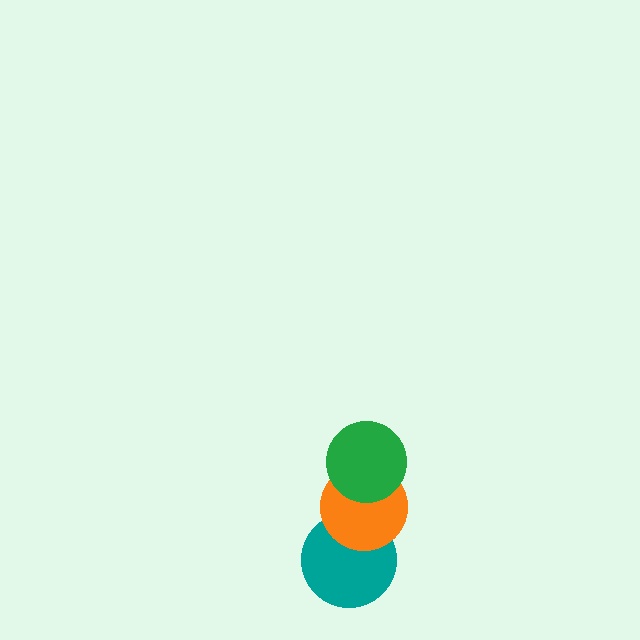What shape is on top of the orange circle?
The green circle is on top of the orange circle.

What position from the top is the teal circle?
The teal circle is 3rd from the top.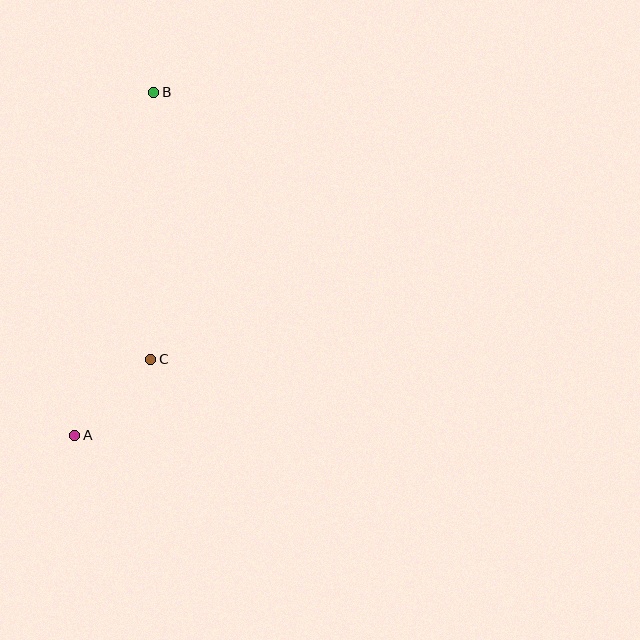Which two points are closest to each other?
Points A and C are closest to each other.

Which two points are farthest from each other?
Points A and B are farthest from each other.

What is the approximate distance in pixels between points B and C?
The distance between B and C is approximately 267 pixels.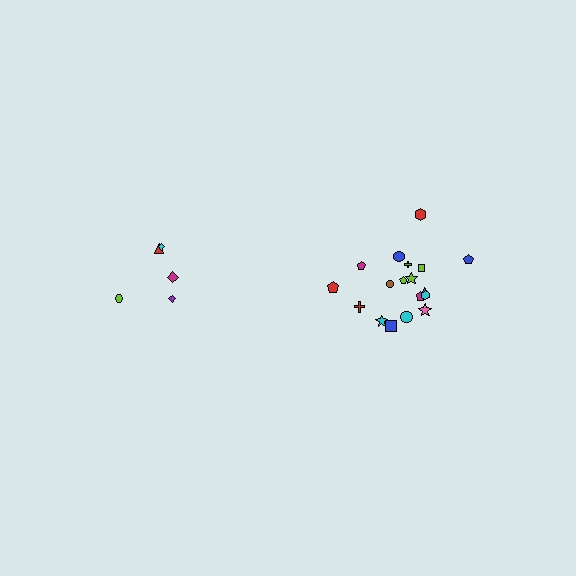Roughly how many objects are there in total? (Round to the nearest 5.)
Roughly 25 objects in total.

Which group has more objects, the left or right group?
The right group.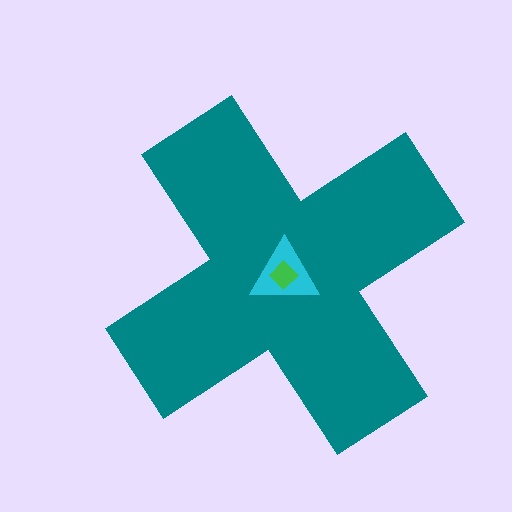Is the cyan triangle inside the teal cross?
Yes.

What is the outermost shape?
The teal cross.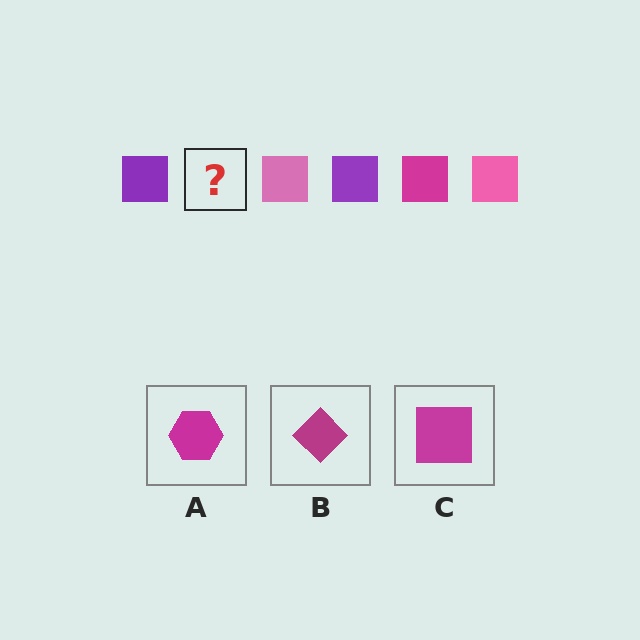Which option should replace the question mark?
Option C.